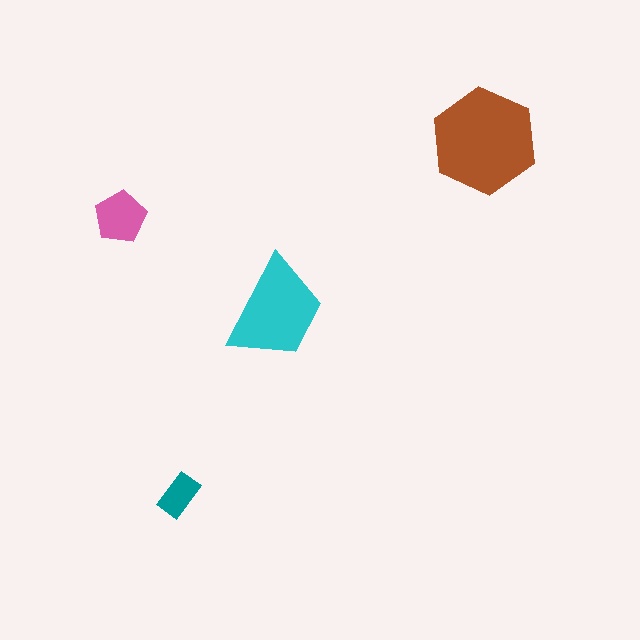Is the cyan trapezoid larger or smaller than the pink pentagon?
Larger.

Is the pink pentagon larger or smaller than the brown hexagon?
Smaller.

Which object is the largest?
The brown hexagon.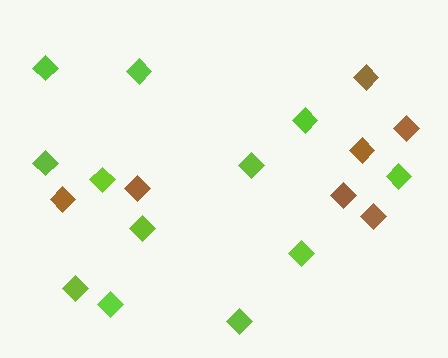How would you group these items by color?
There are 2 groups: one group of brown diamonds (7) and one group of lime diamonds (12).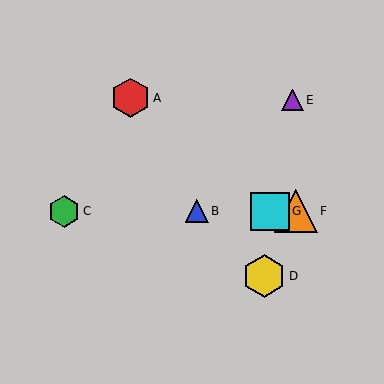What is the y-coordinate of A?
Object A is at y≈98.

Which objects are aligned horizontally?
Objects B, C, F, G are aligned horizontally.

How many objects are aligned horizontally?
4 objects (B, C, F, G) are aligned horizontally.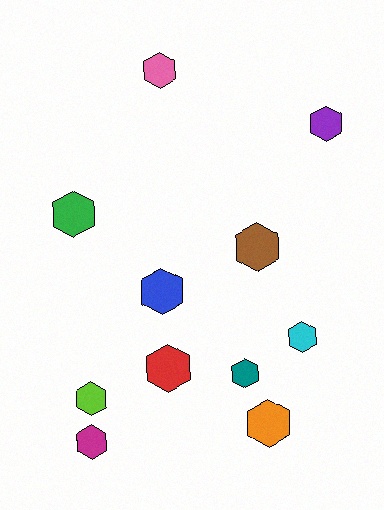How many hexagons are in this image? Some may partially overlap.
There are 11 hexagons.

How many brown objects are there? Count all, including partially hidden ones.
There is 1 brown object.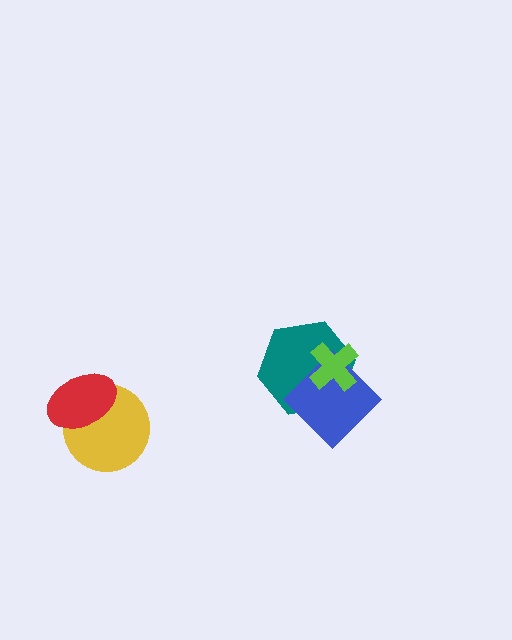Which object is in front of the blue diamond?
The lime cross is in front of the blue diamond.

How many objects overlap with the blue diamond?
2 objects overlap with the blue diamond.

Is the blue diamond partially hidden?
Yes, it is partially covered by another shape.